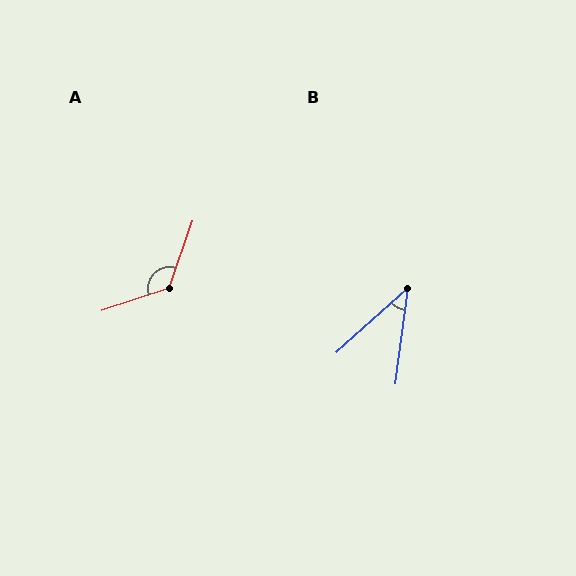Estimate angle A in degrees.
Approximately 128 degrees.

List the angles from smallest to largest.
B (40°), A (128°).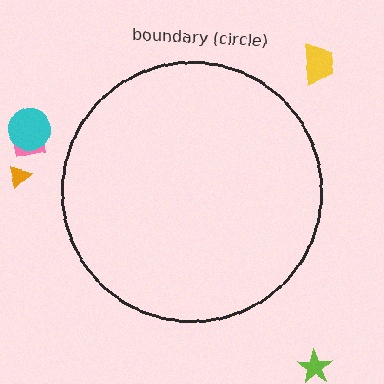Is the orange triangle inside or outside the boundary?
Outside.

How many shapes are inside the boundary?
0 inside, 5 outside.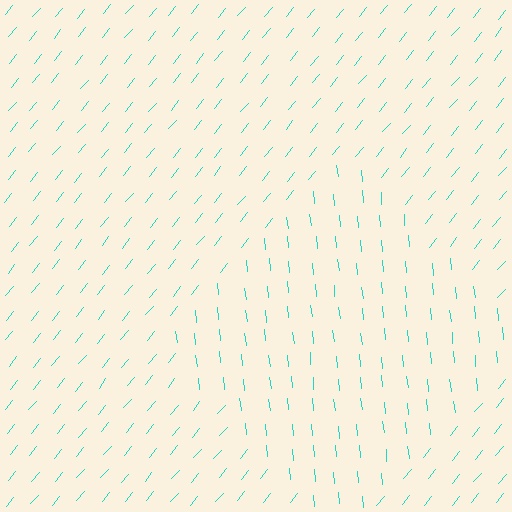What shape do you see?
I see a diamond.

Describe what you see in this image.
The image is filled with small cyan line segments. A diamond region in the image has lines oriented differently from the surrounding lines, creating a visible texture boundary.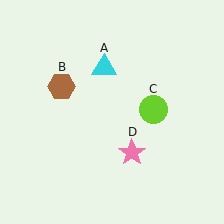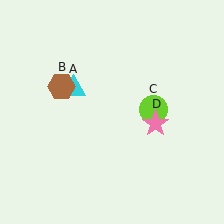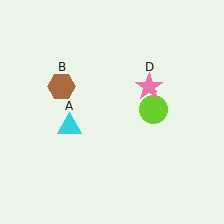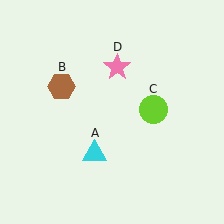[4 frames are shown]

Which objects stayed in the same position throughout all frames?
Brown hexagon (object B) and lime circle (object C) remained stationary.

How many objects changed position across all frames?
2 objects changed position: cyan triangle (object A), pink star (object D).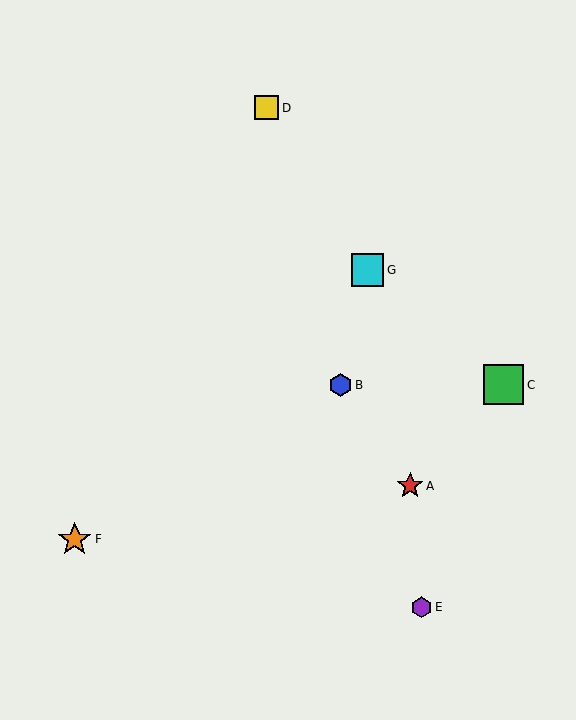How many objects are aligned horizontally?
2 objects (B, C) are aligned horizontally.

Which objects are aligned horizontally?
Objects B, C are aligned horizontally.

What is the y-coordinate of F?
Object F is at y≈539.